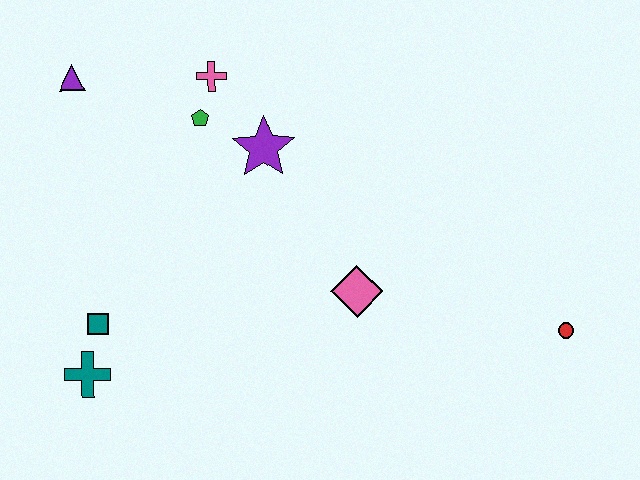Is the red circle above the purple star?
No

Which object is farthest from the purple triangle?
The red circle is farthest from the purple triangle.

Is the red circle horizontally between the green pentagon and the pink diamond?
No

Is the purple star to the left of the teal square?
No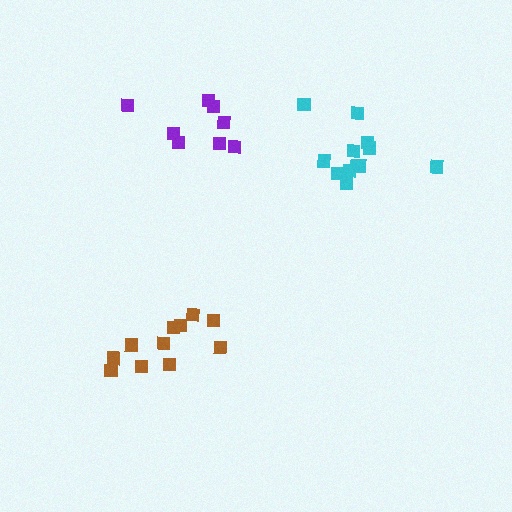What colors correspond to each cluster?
The clusters are colored: purple, brown, cyan.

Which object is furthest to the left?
The brown cluster is leftmost.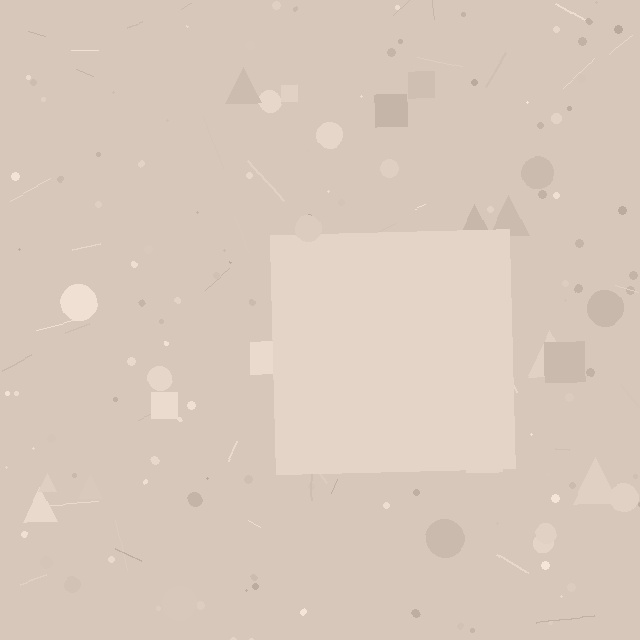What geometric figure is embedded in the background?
A square is embedded in the background.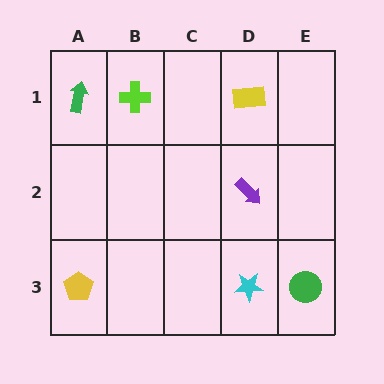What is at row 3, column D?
A cyan star.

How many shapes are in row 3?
3 shapes.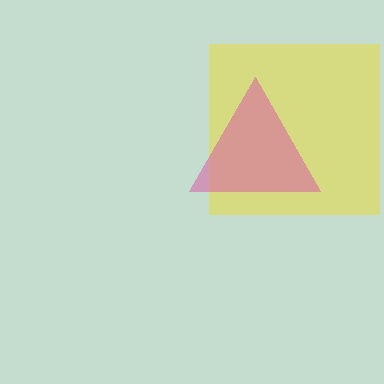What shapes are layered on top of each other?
The layered shapes are: a yellow square, a pink triangle.